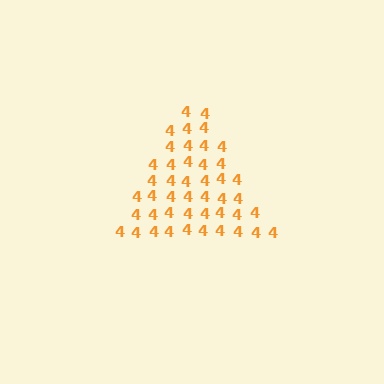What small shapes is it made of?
It is made of small digit 4's.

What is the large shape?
The large shape is a triangle.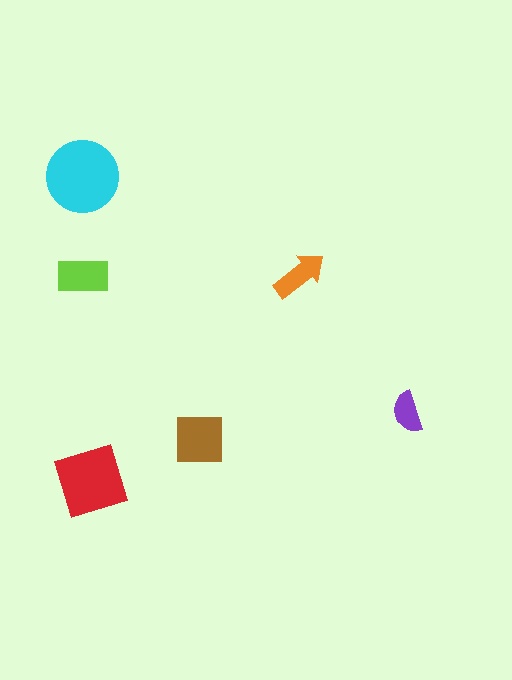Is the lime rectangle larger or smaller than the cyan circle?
Smaller.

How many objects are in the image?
There are 6 objects in the image.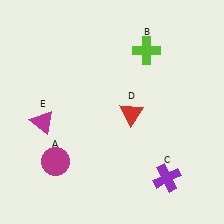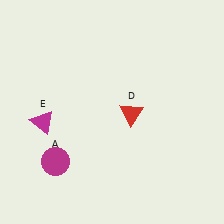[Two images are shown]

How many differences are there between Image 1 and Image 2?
There are 2 differences between the two images.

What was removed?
The purple cross (C), the lime cross (B) were removed in Image 2.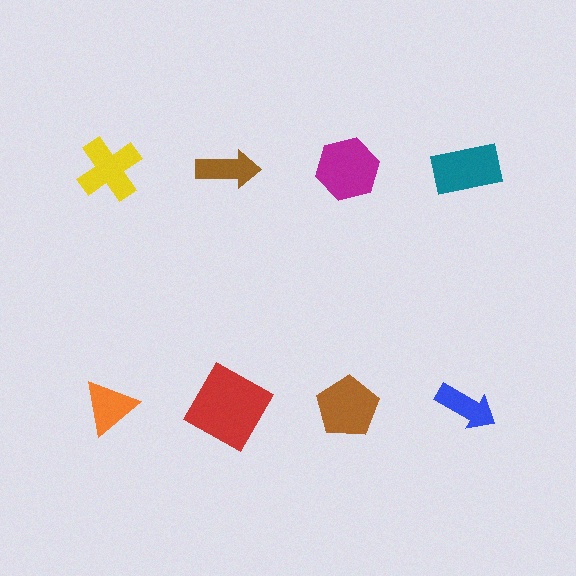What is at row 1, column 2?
A brown arrow.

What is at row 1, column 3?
A magenta hexagon.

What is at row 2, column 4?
A blue arrow.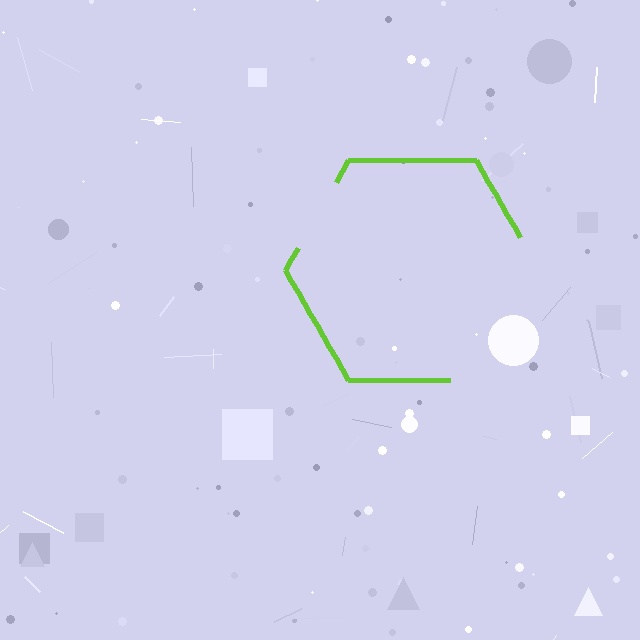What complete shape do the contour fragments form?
The contour fragments form a hexagon.